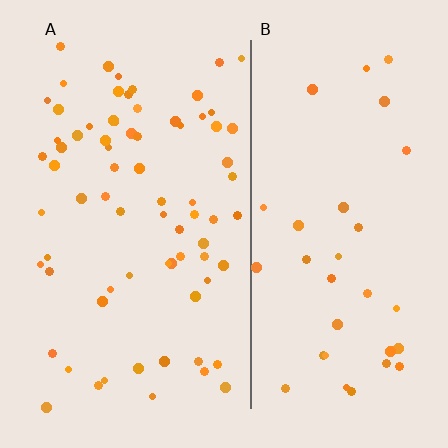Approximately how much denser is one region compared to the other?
Approximately 2.1× — region A over region B.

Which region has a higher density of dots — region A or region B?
A (the left).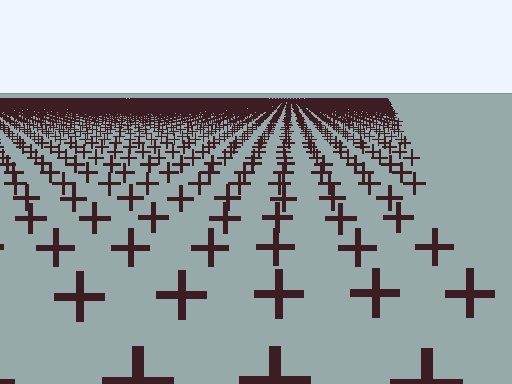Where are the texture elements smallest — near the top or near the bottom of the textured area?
Near the top.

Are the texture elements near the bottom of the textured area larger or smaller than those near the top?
Larger. Near the bottom, elements are closer to the viewer and appear at a bigger on-screen size.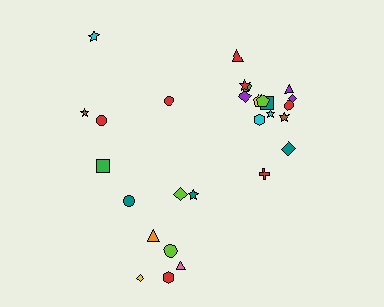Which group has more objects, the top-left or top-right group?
The top-right group.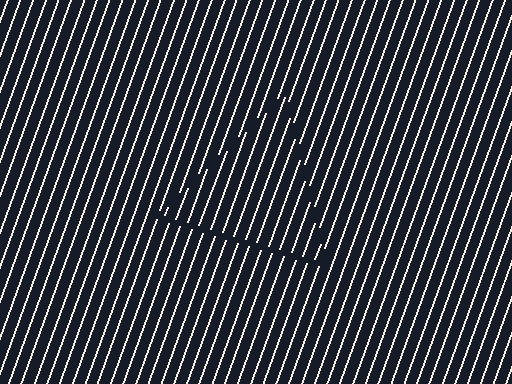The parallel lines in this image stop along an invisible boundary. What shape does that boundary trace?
An illusory triangle. The interior of the shape contains the same grating, shifted by half a period — the contour is defined by the phase discontinuity where line-ends from the inner and outer gratings abut.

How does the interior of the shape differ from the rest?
The interior of the shape contains the same grating, shifted by half a period — the contour is defined by the phase discontinuity where line-ends from the inner and outer gratings abut.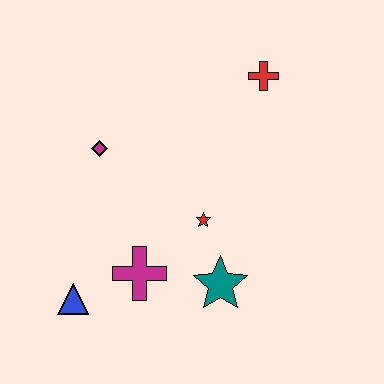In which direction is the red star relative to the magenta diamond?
The red star is to the right of the magenta diamond.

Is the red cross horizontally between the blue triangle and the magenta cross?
No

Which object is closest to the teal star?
The red star is closest to the teal star.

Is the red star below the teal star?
No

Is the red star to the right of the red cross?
No